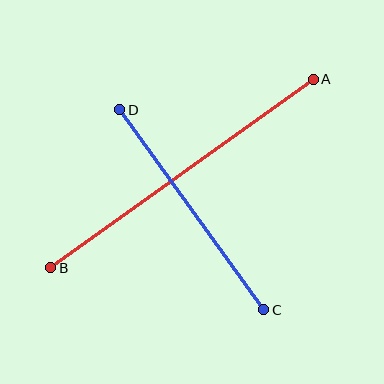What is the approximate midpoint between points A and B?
The midpoint is at approximately (182, 174) pixels.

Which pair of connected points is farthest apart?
Points A and B are farthest apart.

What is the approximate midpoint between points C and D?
The midpoint is at approximately (192, 210) pixels.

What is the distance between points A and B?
The distance is approximately 323 pixels.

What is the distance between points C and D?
The distance is approximately 246 pixels.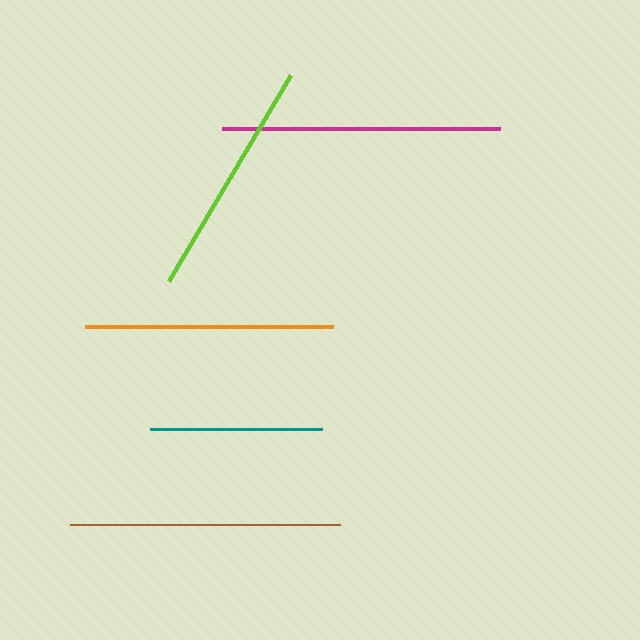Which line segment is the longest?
The magenta line is the longest at approximately 278 pixels.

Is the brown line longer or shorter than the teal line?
The brown line is longer than the teal line.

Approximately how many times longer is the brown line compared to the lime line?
The brown line is approximately 1.1 times the length of the lime line.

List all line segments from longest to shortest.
From longest to shortest: magenta, brown, orange, lime, teal.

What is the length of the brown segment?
The brown segment is approximately 270 pixels long.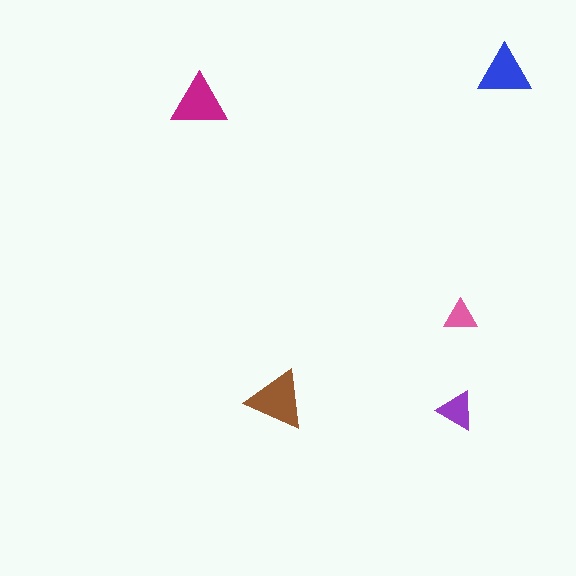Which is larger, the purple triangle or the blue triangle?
The blue one.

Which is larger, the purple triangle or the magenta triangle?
The magenta one.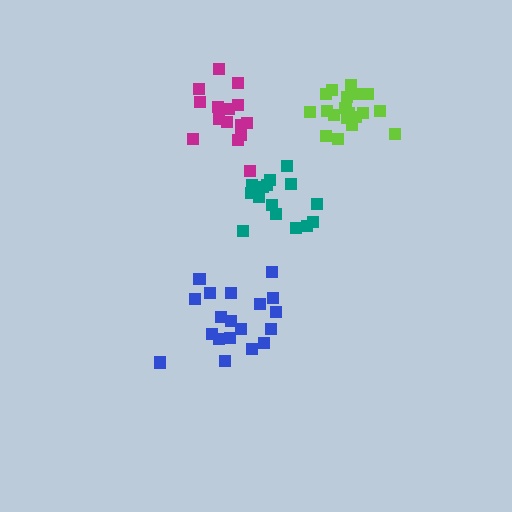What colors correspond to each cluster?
The clusters are colored: blue, magenta, lime, teal.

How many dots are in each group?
Group 1: 19 dots, Group 2: 15 dots, Group 3: 19 dots, Group 4: 15 dots (68 total).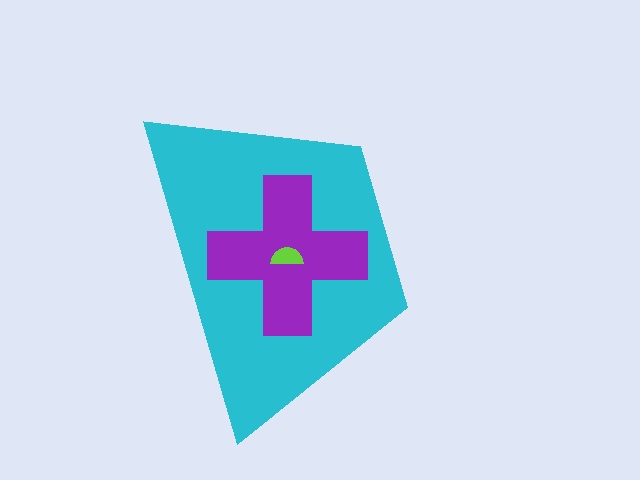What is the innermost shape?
The lime semicircle.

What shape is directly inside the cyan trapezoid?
The purple cross.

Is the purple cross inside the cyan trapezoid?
Yes.